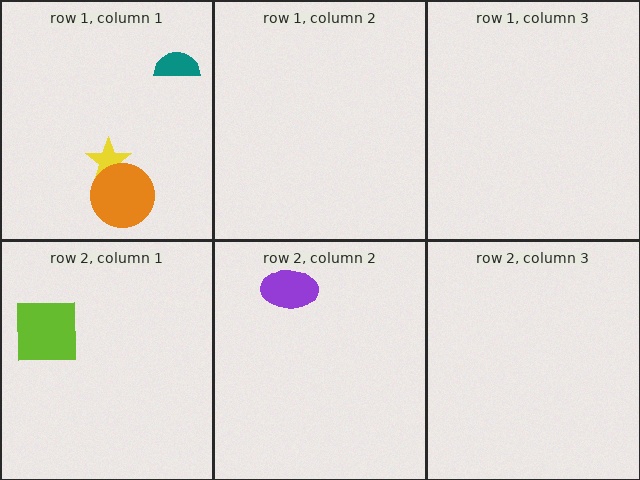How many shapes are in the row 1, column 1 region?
3.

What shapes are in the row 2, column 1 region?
The lime square.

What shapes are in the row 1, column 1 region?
The yellow star, the orange circle, the teal semicircle.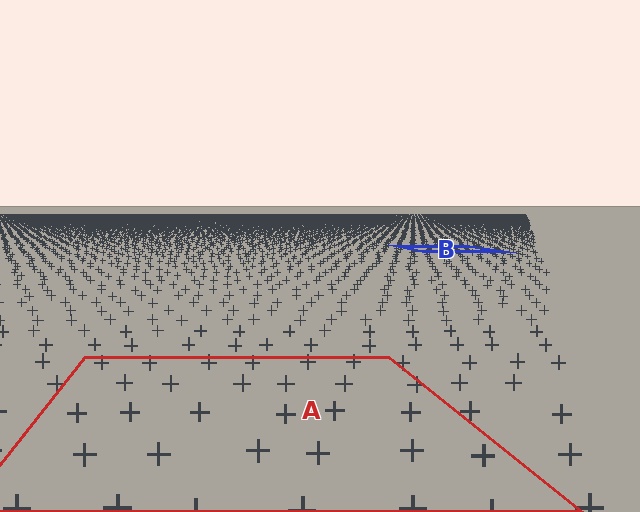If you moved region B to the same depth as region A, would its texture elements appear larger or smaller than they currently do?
They would appear larger. At a closer depth, the same texture elements are projected at a bigger on-screen size.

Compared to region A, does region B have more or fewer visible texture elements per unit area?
Region B has more texture elements per unit area — they are packed more densely because it is farther away.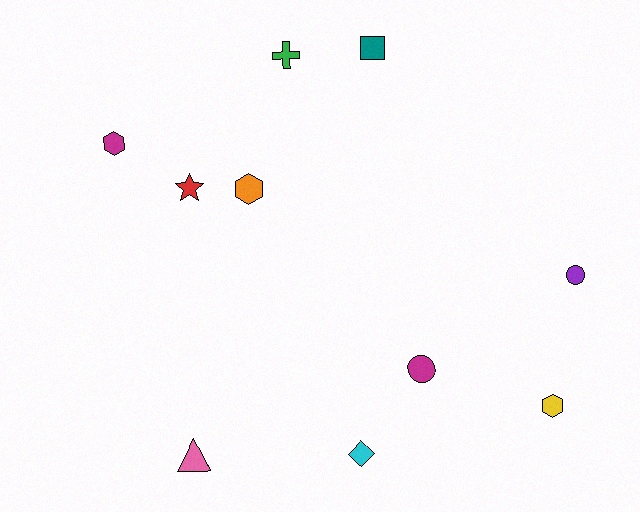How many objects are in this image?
There are 10 objects.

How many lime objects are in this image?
There are no lime objects.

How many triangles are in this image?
There is 1 triangle.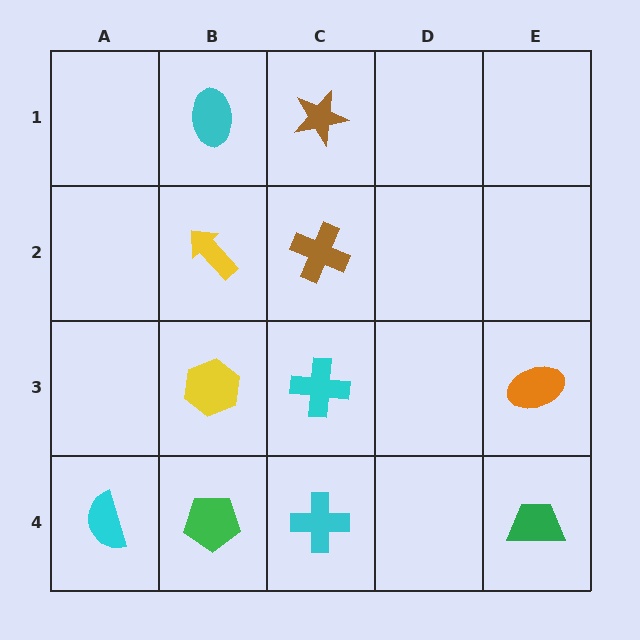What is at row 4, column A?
A cyan semicircle.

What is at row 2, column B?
A yellow arrow.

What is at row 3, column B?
A yellow hexagon.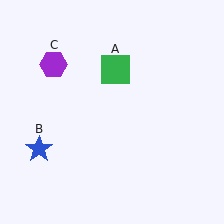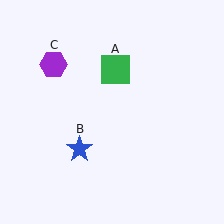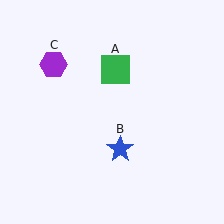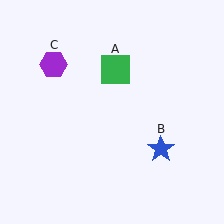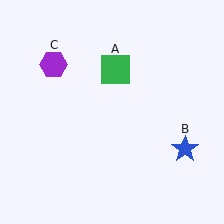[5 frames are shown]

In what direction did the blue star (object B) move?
The blue star (object B) moved right.